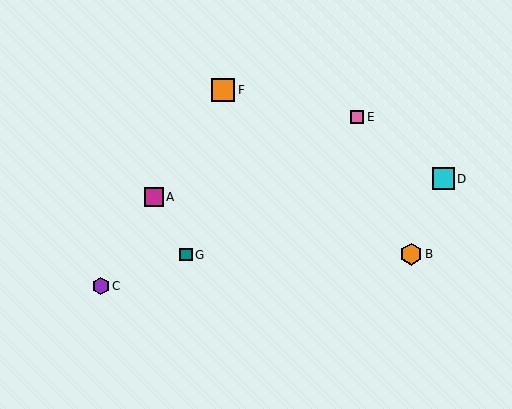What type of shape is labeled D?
Shape D is a cyan square.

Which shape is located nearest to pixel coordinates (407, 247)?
The orange hexagon (labeled B) at (411, 254) is nearest to that location.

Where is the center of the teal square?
The center of the teal square is at (186, 255).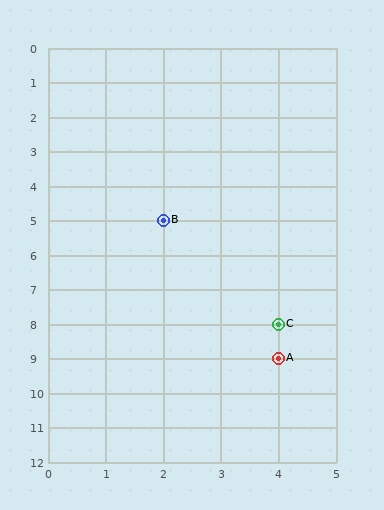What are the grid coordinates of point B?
Point B is at grid coordinates (2, 5).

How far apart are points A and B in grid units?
Points A and B are 2 columns and 4 rows apart (about 4.5 grid units diagonally).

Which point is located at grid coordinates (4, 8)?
Point C is at (4, 8).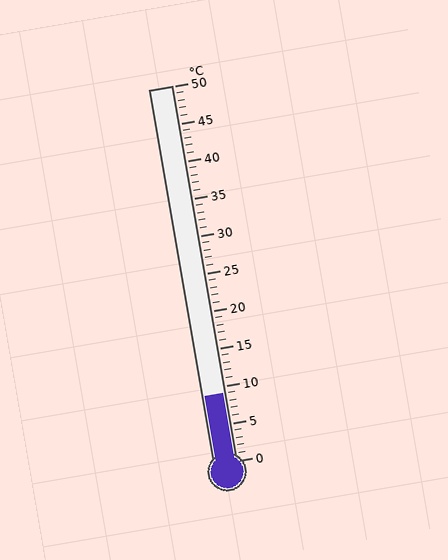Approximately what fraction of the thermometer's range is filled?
The thermometer is filled to approximately 20% of its range.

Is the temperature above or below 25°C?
The temperature is below 25°C.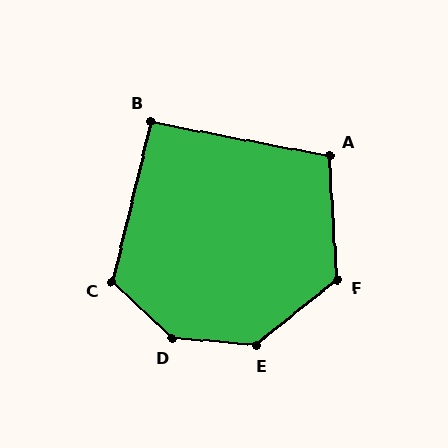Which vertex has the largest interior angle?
D, at approximately 141 degrees.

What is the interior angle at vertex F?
Approximately 126 degrees (obtuse).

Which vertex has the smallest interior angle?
B, at approximately 93 degrees.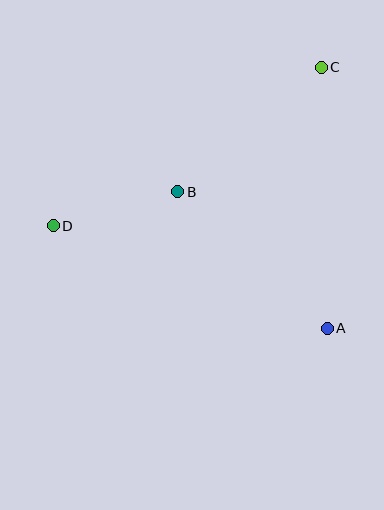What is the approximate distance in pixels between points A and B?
The distance between A and B is approximately 201 pixels.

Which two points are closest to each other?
Points B and D are closest to each other.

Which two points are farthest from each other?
Points C and D are farthest from each other.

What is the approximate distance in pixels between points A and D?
The distance between A and D is approximately 292 pixels.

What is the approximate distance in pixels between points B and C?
The distance between B and C is approximately 190 pixels.